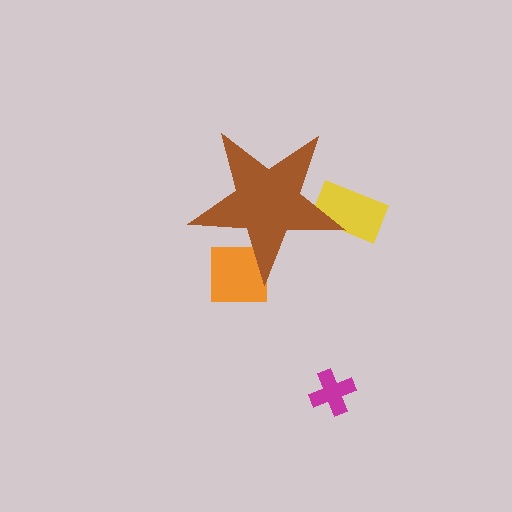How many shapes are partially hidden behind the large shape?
2 shapes are partially hidden.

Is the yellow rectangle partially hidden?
Yes, the yellow rectangle is partially hidden behind the brown star.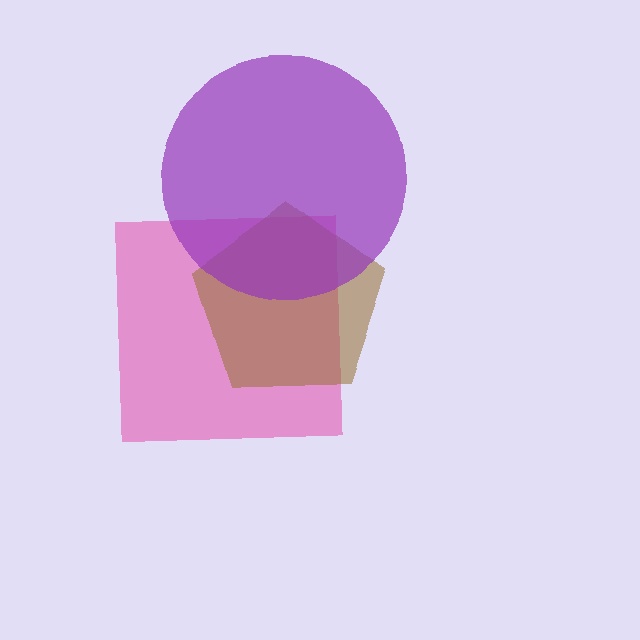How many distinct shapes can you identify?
There are 3 distinct shapes: a pink square, a brown pentagon, a purple circle.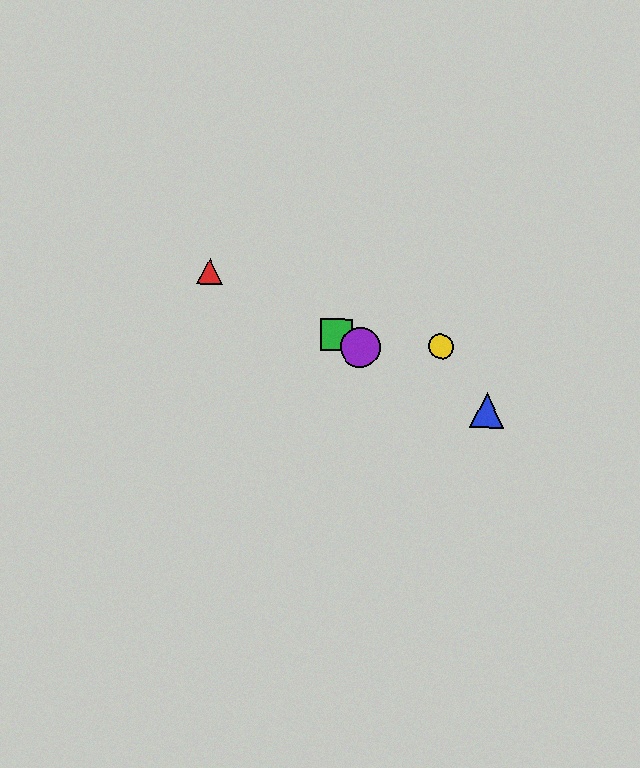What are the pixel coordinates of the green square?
The green square is at (336, 335).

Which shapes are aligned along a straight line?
The red triangle, the blue triangle, the green square, the purple circle are aligned along a straight line.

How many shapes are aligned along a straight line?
4 shapes (the red triangle, the blue triangle, the green square, the purple circle) are aligned along a straight line.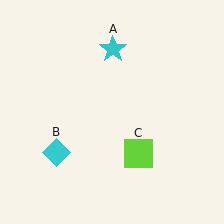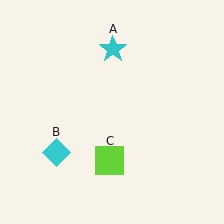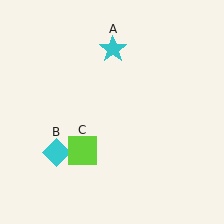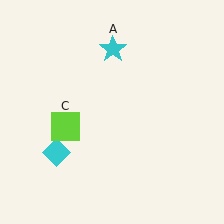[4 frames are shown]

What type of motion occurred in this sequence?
The lime square (object C) rotated clockwise around the center of the scene.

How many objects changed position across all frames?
1 object changed position: lime square (object C).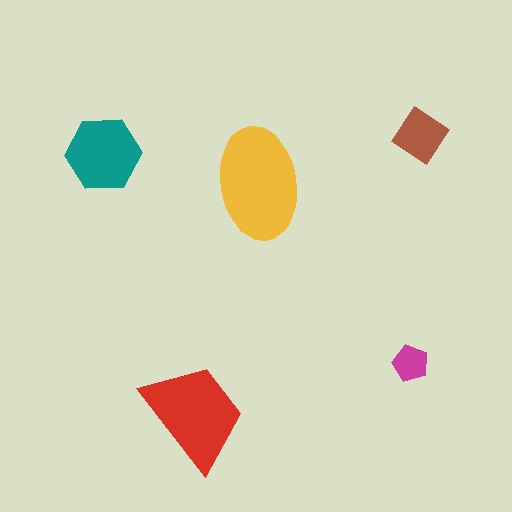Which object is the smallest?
The magenta pentagon.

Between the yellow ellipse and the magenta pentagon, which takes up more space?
The yellow ellipse.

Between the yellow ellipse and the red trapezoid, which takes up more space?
The yellow ellipse.